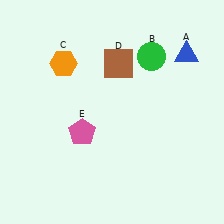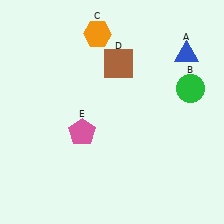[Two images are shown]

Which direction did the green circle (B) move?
The green circle (B) moved right.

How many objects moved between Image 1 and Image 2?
2 objects moved between the two images.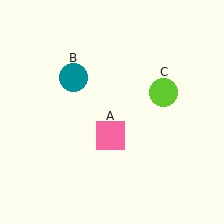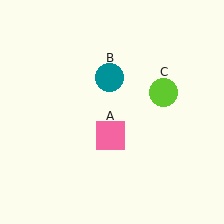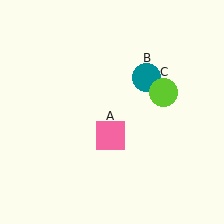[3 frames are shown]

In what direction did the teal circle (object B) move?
The teal circle (object B) moved right.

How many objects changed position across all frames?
1 object changed position: teal circle (object B).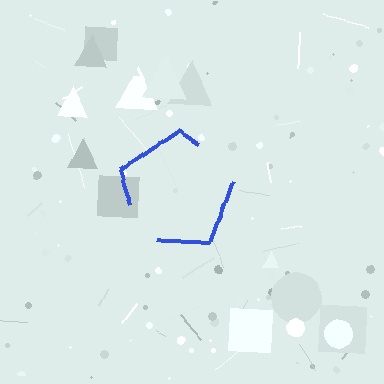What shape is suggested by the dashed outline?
The dashed outline suggests a pentagon.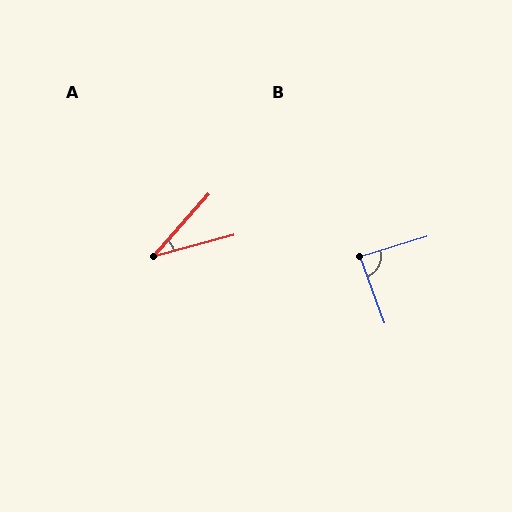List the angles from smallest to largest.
A (33°), B (87°).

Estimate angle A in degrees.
Approximately 33 degrees.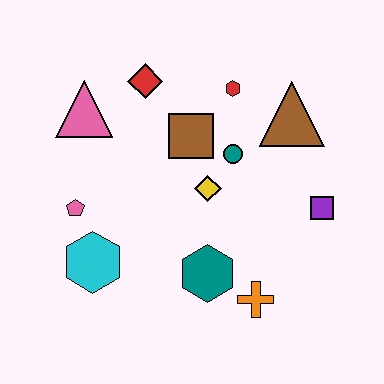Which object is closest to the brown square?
The teal circle is closest to the brown square.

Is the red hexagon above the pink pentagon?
Yes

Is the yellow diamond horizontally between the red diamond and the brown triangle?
Yes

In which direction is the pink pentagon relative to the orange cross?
The pink pentagon is to the left of the orange cross.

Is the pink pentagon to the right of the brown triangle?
No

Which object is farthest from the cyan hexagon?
The brown triangle is farthest from the cyan hexagon.